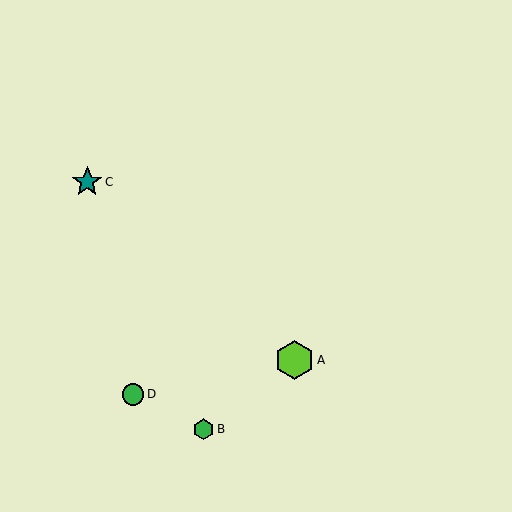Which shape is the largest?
The lime hexagon (labeled A) is the largest.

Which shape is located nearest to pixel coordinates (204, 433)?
The green hexagon (labeled B) at (204, 429) is nearest to that location.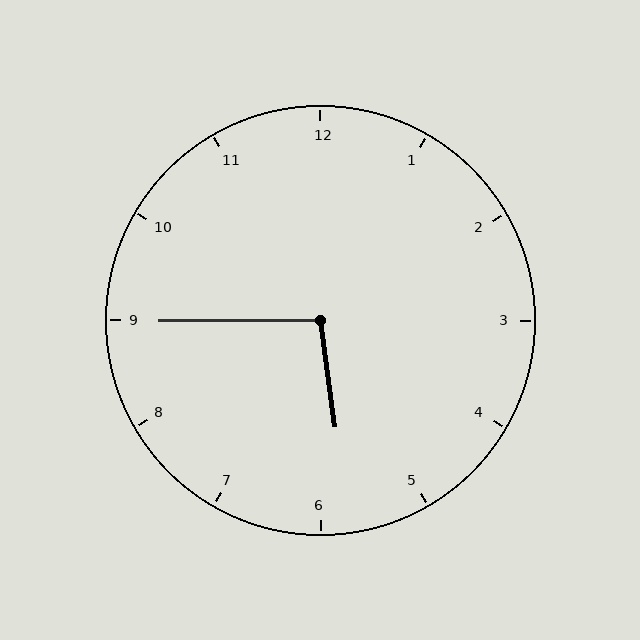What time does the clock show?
5:45.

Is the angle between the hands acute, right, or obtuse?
It is obtuse.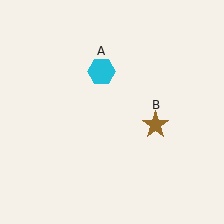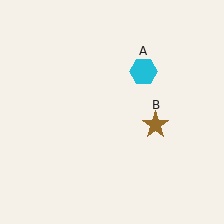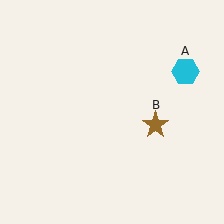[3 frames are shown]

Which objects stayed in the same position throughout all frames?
Brown star (object B) remained stationary.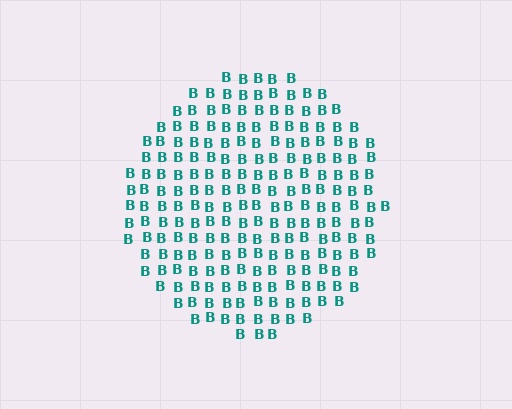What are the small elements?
The small elements are letter B's.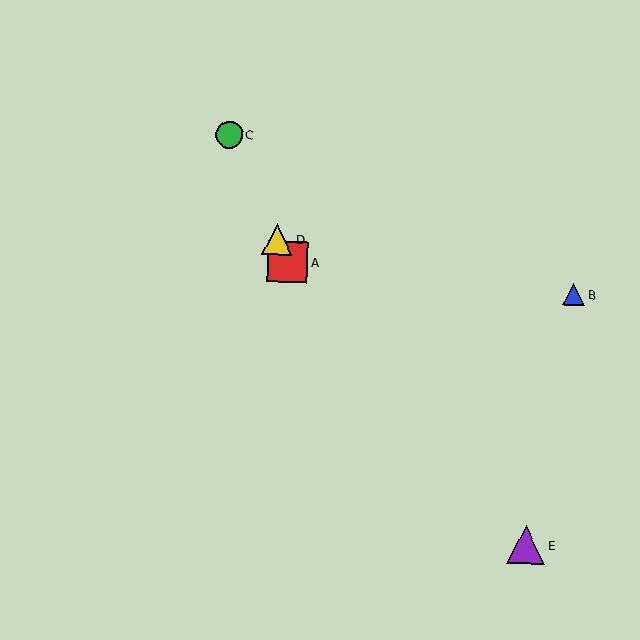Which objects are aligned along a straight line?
Objects A, C, D are aligned along a straight line.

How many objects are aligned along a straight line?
3 objects (A, C, D) are aligned along a straight line.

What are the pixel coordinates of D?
Object D is at (277, 240).